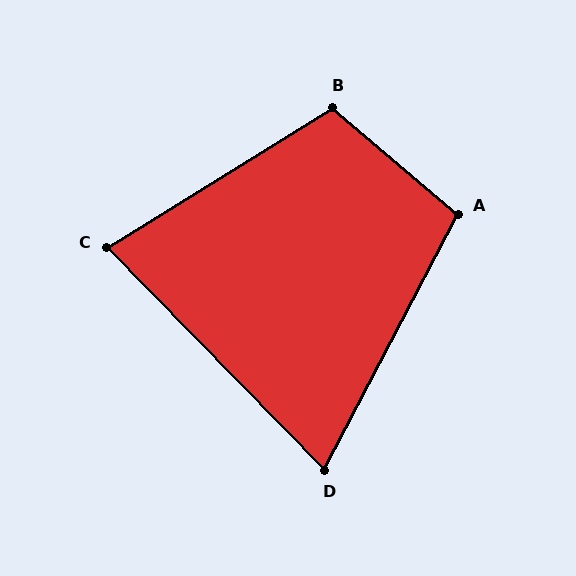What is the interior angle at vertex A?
Approximately 103 degrees (obtuse).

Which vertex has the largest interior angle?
B, at approximately 108 degrees.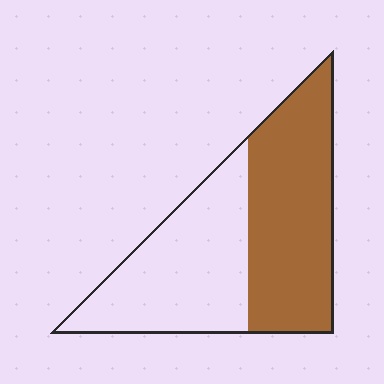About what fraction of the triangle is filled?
About one half (1/2).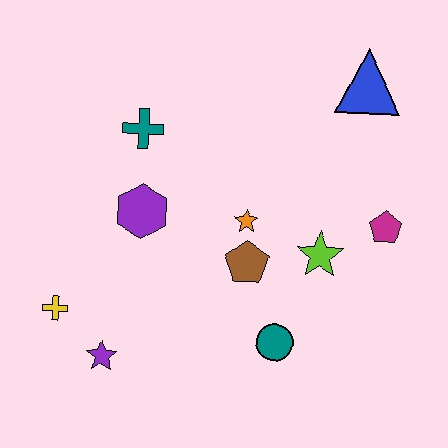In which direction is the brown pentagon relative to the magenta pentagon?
The brown pentagon is to the left of the magenta pentagon.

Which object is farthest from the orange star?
The yellow cross is farthest from the orange star.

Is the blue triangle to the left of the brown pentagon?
No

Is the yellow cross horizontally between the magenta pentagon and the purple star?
No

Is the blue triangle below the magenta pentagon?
No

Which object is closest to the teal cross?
The purple hexagon is closest to the teal cross.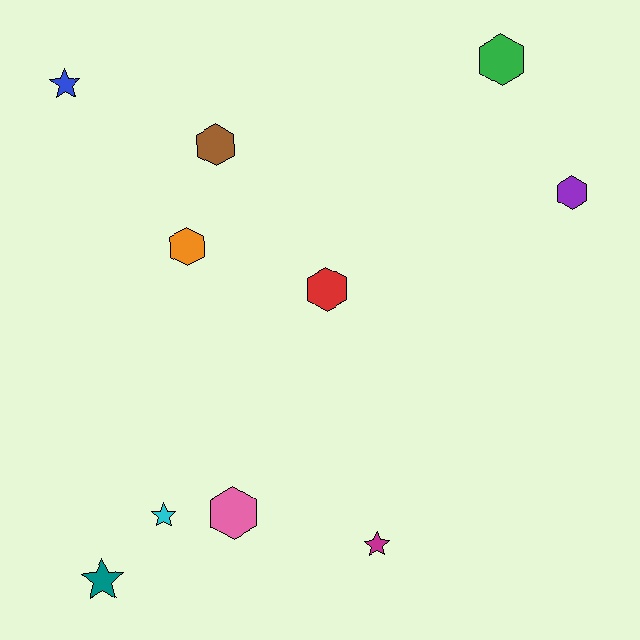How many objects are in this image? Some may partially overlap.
There are 10 objects.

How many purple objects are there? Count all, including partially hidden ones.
There is 1 purple object.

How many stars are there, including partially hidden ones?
There are 4 stars.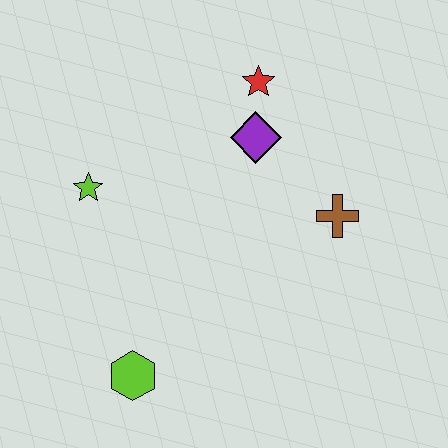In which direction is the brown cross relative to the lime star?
The brown cross is to the right of the lime star.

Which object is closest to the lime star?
The purple diamond is closest to the lime star.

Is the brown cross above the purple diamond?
No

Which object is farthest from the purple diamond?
The lime hexagon is farthest from the purple diamond.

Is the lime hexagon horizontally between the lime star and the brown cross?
Yes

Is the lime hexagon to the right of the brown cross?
No